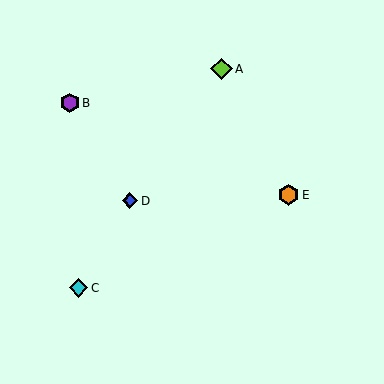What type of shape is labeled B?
Shape B is a purple hexagon.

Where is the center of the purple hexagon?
The center of the purple hexagon is at (70, 103).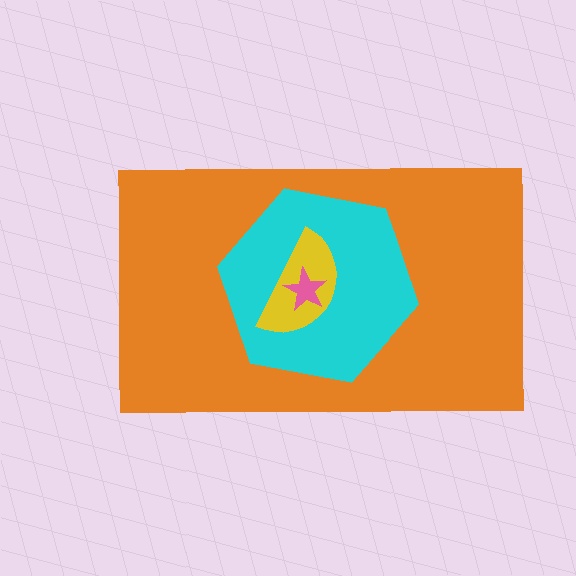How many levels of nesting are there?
4.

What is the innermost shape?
The pink star.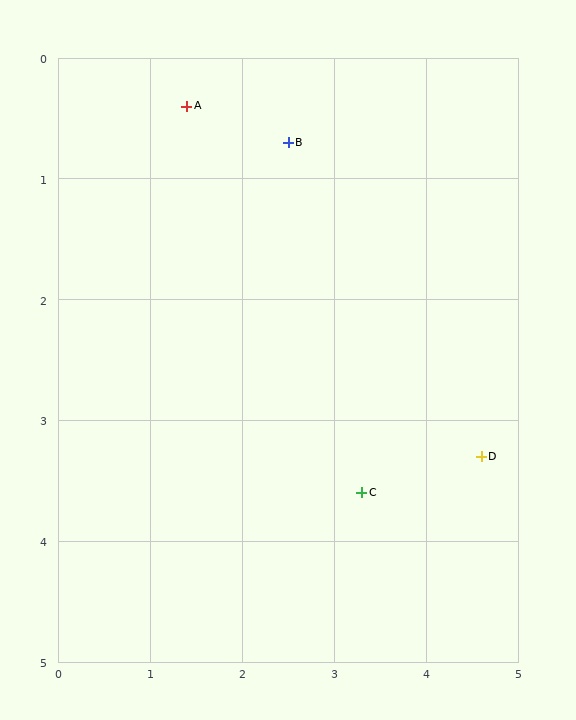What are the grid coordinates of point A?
Point A is at approximately (1.4, 0.4).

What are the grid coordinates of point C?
Point C is at approximately (3.3, 3.6).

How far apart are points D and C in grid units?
Points D and C are about 1.3 grid units apart.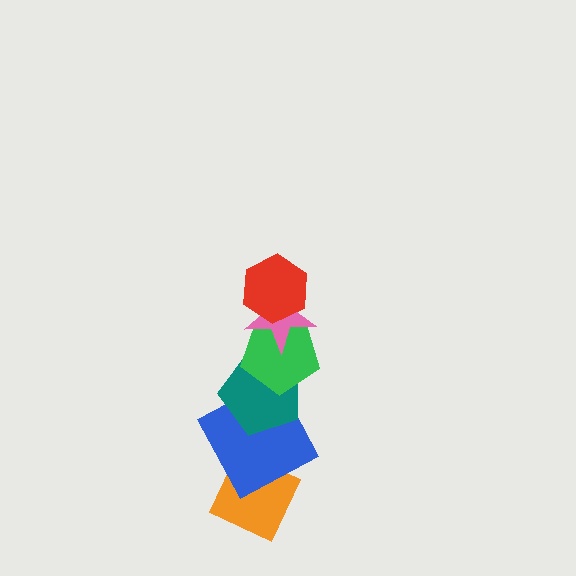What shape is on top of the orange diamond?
The blue square is on top of the orange diamond.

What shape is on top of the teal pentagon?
The green pentagon is on top of the teal pentagon.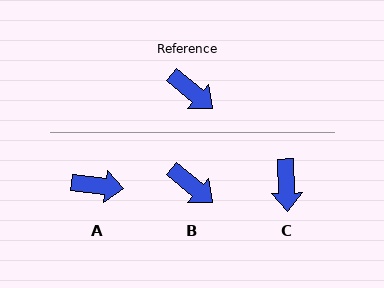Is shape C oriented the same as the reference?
No, it is off by about 48 degrees.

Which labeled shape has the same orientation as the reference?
B.